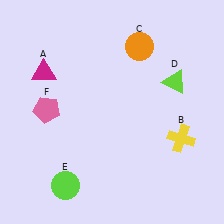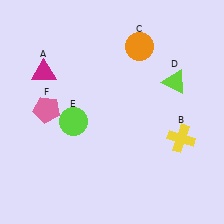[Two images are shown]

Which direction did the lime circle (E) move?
The lime circle (E) moved up.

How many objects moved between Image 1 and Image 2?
1 object moved between the two images.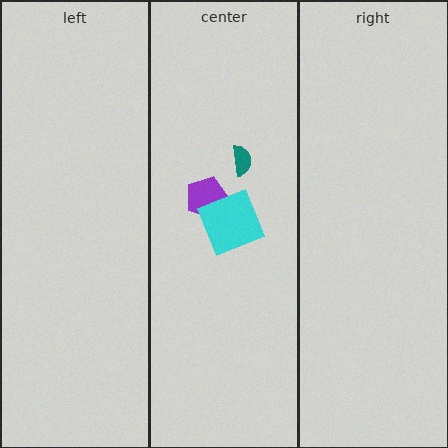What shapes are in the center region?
The teal semicircle, the purple pentagon, the cyan square.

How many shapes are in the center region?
3.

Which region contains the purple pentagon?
The center region.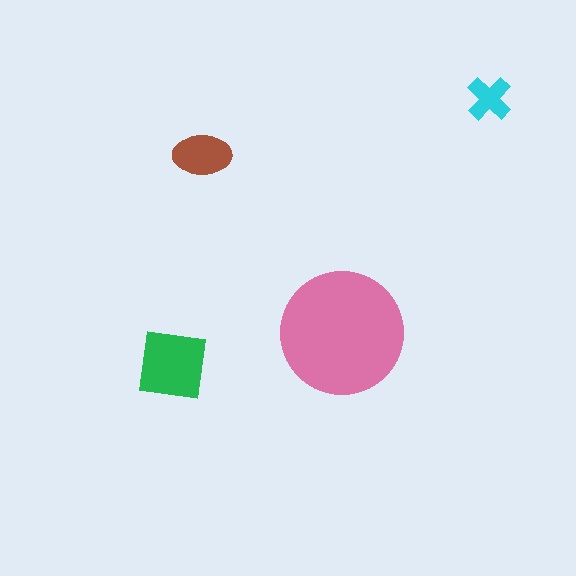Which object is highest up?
The cyan cross is topmost.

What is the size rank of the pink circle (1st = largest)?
1st.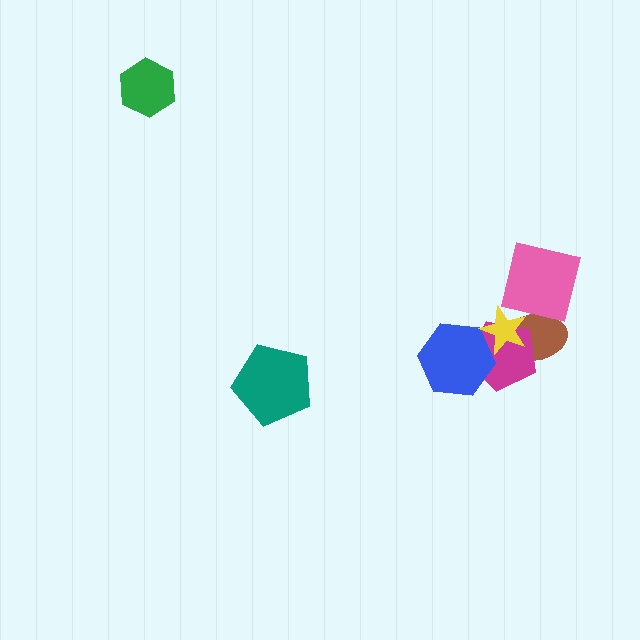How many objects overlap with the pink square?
2 objects overlap with the pink square.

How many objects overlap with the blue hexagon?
2 objects overlap with the blue hexagon.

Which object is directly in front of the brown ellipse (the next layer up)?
The magenta pentagon is directly in front of the brown ellipse.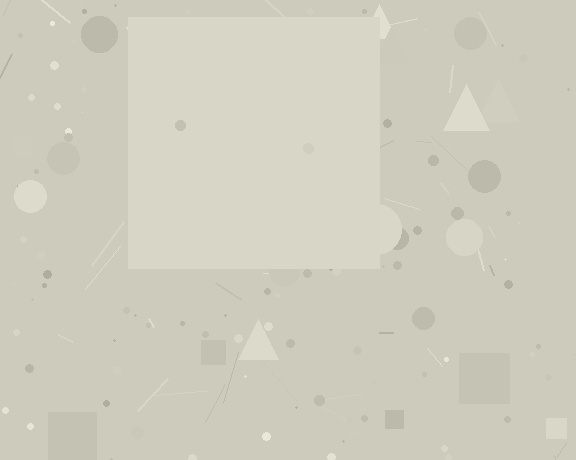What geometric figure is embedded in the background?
A square is embedded in the background.